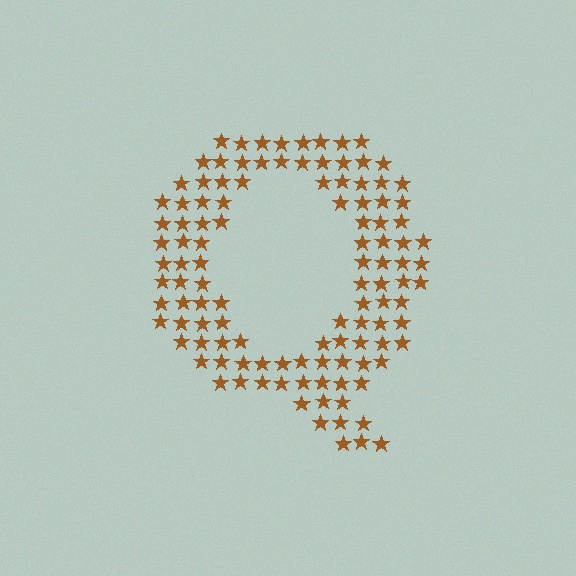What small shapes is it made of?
It is made of small stars.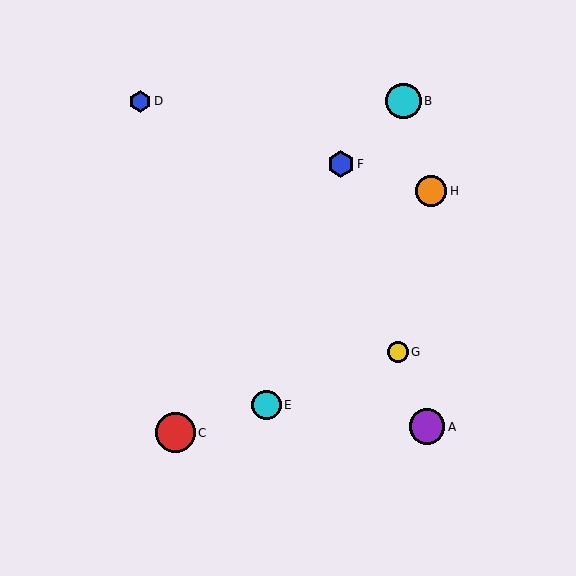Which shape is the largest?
The red circle (labeled C) is the largest.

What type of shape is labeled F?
Shape F is a blue hexagon.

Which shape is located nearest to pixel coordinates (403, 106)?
The cyan circle (labeled B) at (404, 101) is nearest to that location.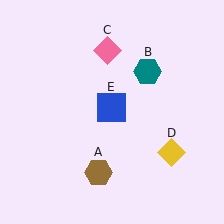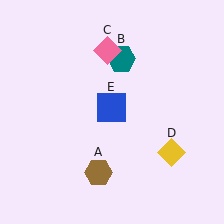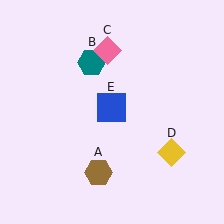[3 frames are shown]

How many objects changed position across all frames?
1 object changed position: teal hexagon (object B).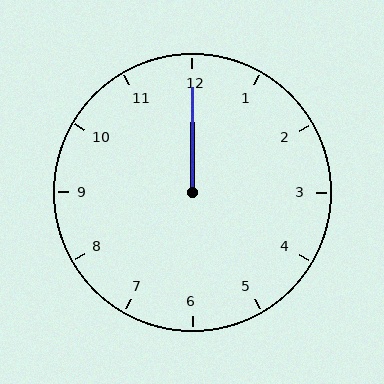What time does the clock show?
12:00.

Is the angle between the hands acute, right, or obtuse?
It is acute.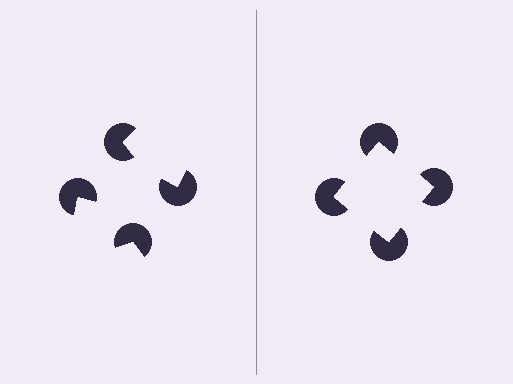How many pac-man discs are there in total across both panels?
8 — 4 on each side.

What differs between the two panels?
The pac-man discs are positioned identically on both sides; only the wedge orientations differ. On the right they align to a square; on the left they are misaligned.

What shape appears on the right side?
An illusory square.